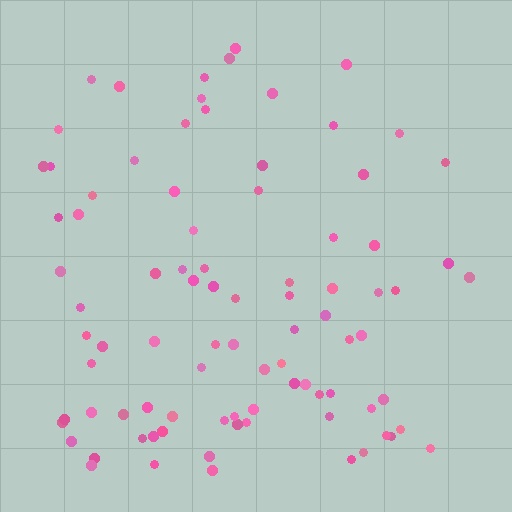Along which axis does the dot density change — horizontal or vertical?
Vertical.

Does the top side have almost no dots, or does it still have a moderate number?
Still a moderate number, just noticeably fewer than the bottom.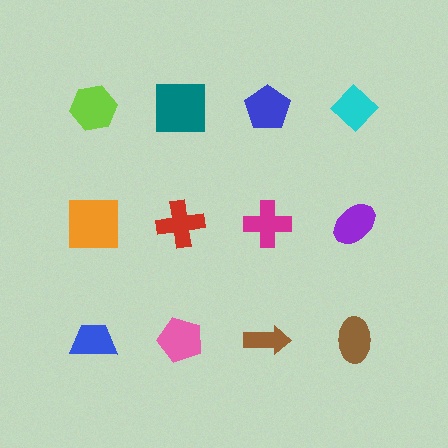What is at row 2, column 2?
A red cross.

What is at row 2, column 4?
A purple ellipse.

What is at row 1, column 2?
A teal square.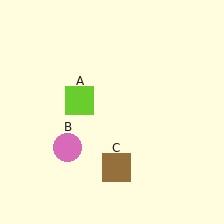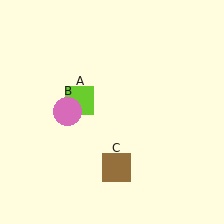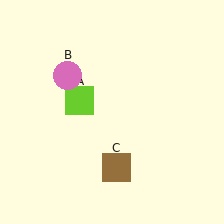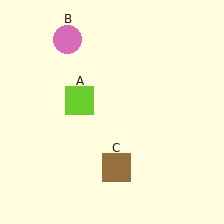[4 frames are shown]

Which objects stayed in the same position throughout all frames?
Lime square (object A) and brown square (object C) remained stationary.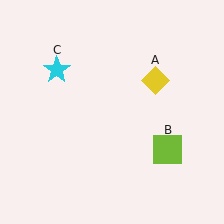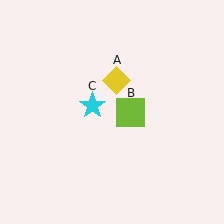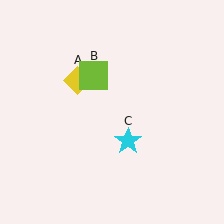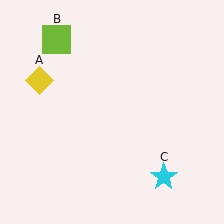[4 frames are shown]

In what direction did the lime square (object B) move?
The lime square (object B) moved up and to the left.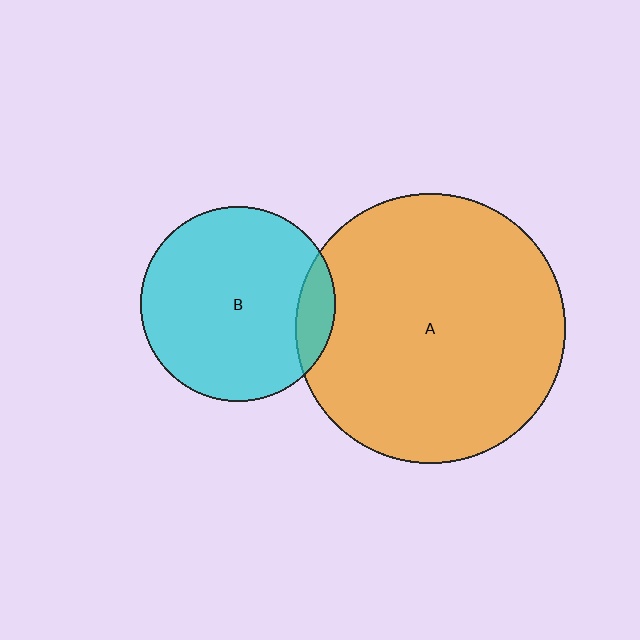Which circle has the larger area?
Circle A (orange).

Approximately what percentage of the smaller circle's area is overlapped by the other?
Approximately 10%.